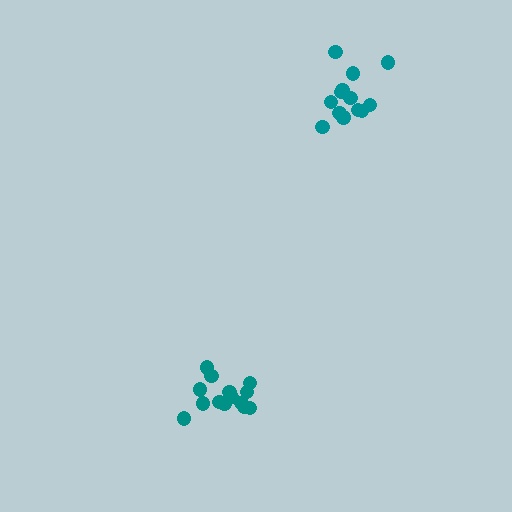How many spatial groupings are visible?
There are 2 spatial groupings.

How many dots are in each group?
Group 1: 14 dots, Group 2: 13 dots (27 total).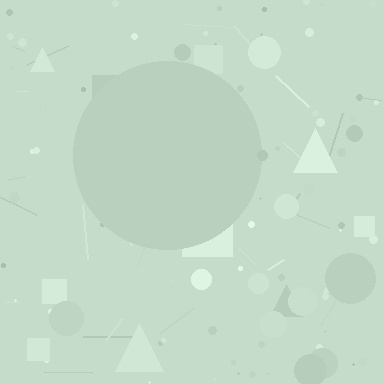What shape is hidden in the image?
A circle is hidden in the image.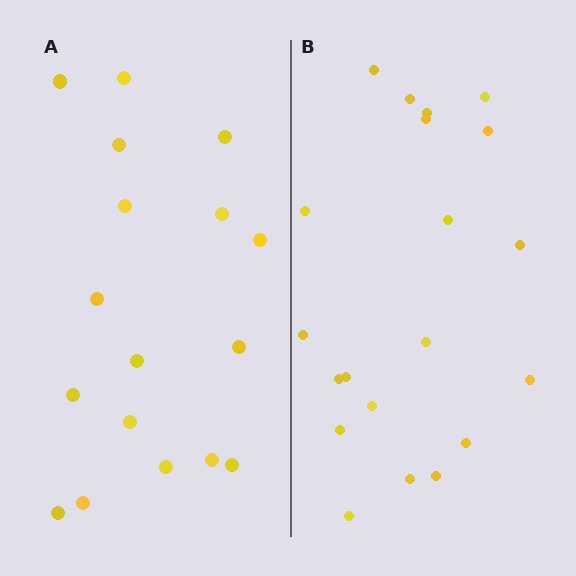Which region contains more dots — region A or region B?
Region B (the right region) has more dots.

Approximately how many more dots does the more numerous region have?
Region B has just a few more — roughly 2 or 3 more dots than region A.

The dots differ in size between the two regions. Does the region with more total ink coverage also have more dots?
No. Region A has more total ink coverage because its dots are larger, but region B actually contains more individual dots. Total area can be misleading — the number of items is what matters here.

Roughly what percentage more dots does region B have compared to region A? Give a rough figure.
About 20% more.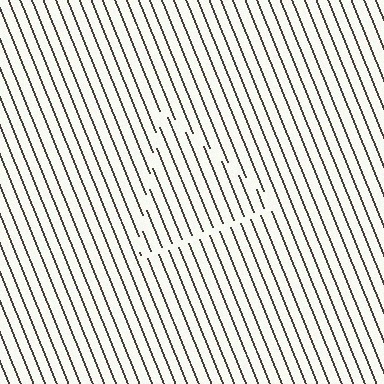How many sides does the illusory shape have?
3 sides — the line-ends trace a triangle.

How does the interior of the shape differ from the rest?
The interior of the shape contains the same grating, shifted by half a period — the contour is defined by the phase discontinuity where line-ends from the inner and outer gratings abut.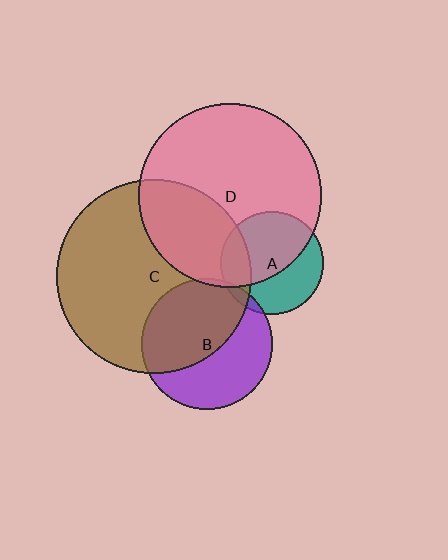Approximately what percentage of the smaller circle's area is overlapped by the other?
Approximately 5%.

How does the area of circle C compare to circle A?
Approximately 3.5 times.